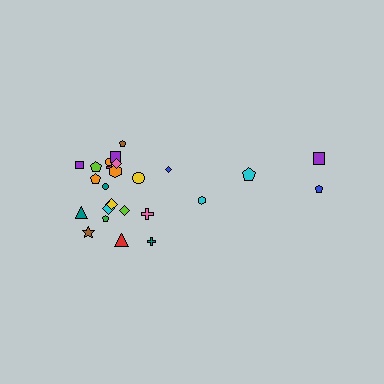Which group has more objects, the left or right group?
The left group.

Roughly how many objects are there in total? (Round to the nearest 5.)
Roughly 25 objects in total.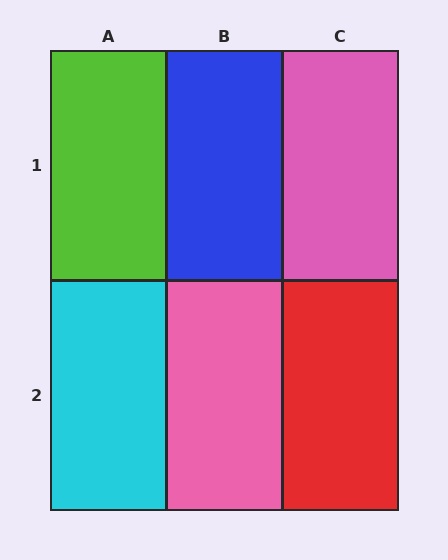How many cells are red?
1 cell is red.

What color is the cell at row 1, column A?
Lime.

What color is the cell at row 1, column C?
Pink.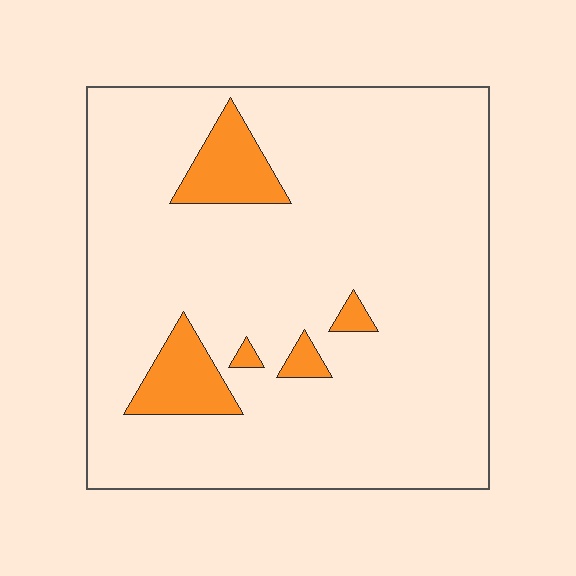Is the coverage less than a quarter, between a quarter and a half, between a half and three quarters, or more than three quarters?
Less than a quarter.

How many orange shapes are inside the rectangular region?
5.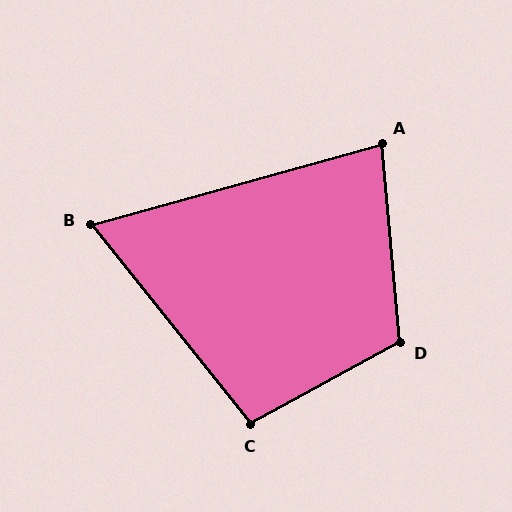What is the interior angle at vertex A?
Approximately 80 degrees (acute).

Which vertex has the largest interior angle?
D, at approximately 113 degrees.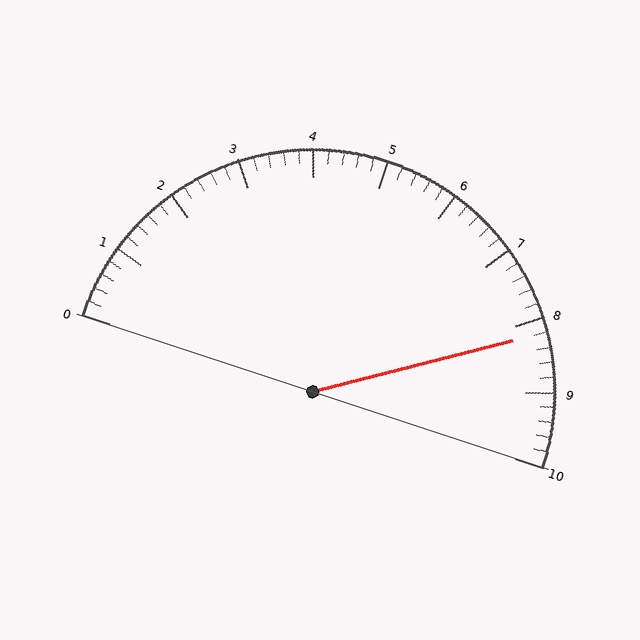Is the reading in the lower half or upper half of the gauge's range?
The reading is in the upper half of the range (0 to 10).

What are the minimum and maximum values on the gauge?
The gauge ranges from 0 to 10.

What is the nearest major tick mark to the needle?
The nearest major tick mark is 8.